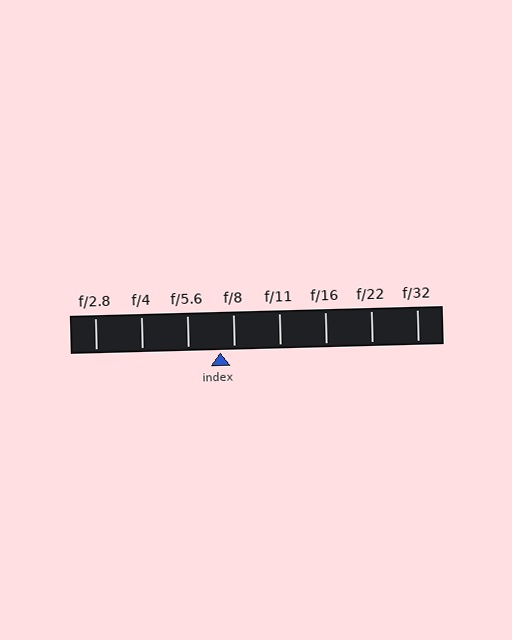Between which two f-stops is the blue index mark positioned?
The index mark is between f/5.6 and f/8.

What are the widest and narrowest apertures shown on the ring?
The widest aperture shown is f/2.8 and the narrowest is f/32.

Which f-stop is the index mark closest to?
The index mark is closest to f/8.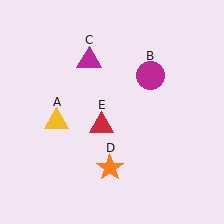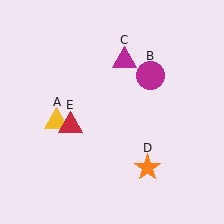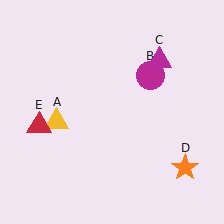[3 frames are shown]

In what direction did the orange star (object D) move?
The orange star (object D) moved right.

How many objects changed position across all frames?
3 objects changed position: magenta triangle (object C), orange star (object D), red triangle (object E).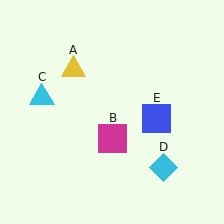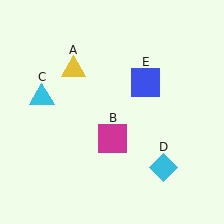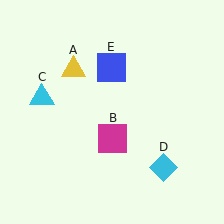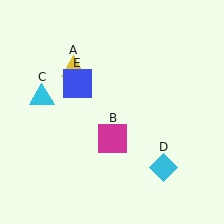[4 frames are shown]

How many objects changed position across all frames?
1 object changed position: blue square (object E).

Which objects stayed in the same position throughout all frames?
Yellow triangle (object A) and magenta square (object B) and cyan triangle (object C) and cyan diamond (object D) remained stationary.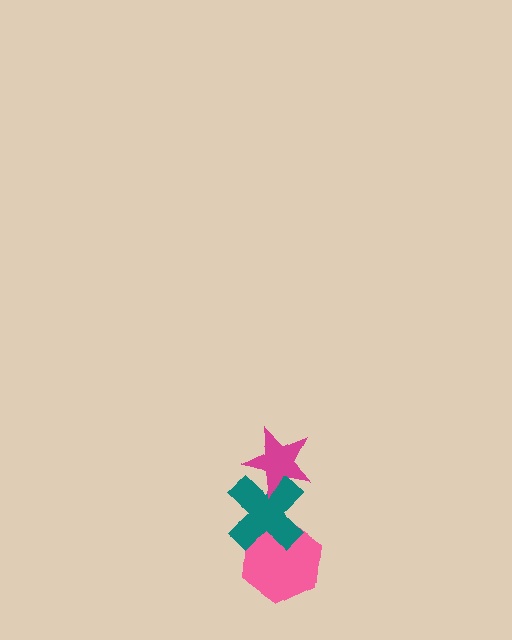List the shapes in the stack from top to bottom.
From top to bottom: the magenta star, the teal cross, the pink hexagon.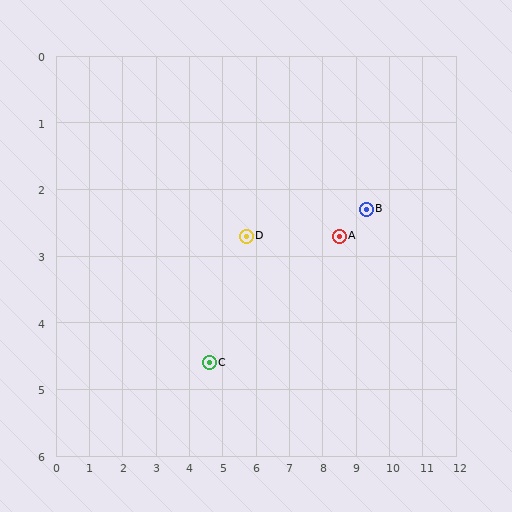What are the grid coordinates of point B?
Point B is at approximately (9.3, 2.3).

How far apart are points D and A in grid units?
Points D and A are about 2.8 grid units apart.